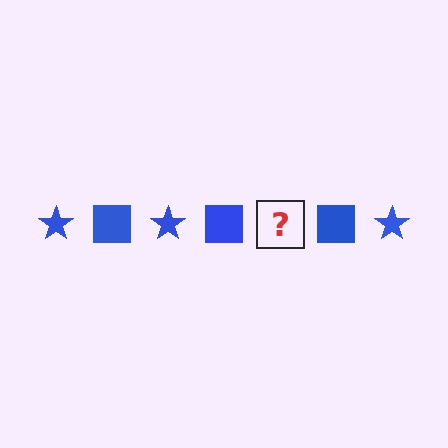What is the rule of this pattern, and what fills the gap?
The rule is that the pattern cycles through star, square shapes in blue. The gap should be filled with a blue star.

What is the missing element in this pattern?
The missing element is a blue star.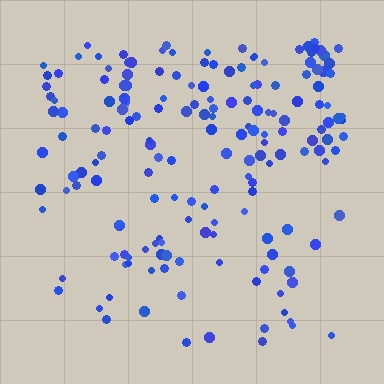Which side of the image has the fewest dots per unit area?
The bottom.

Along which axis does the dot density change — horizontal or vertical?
Vertical.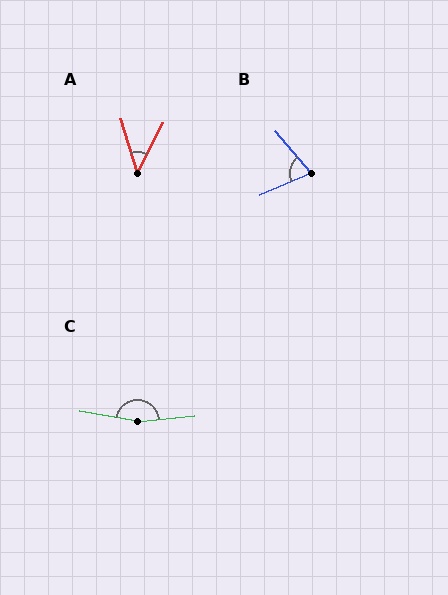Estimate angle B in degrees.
Approximately 73 degrees.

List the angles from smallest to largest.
A (43°), B (73°), C (165°).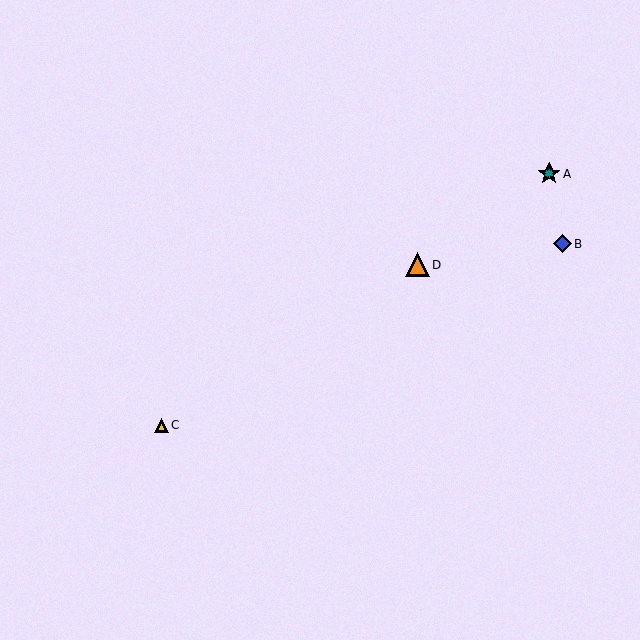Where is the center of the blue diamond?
The center of the blue diamond is at (562, 244).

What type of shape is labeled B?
Shape B is a blue diamond.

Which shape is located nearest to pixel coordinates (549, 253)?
The blue diamond (labeled B) at (562, 244) is nearest to that location.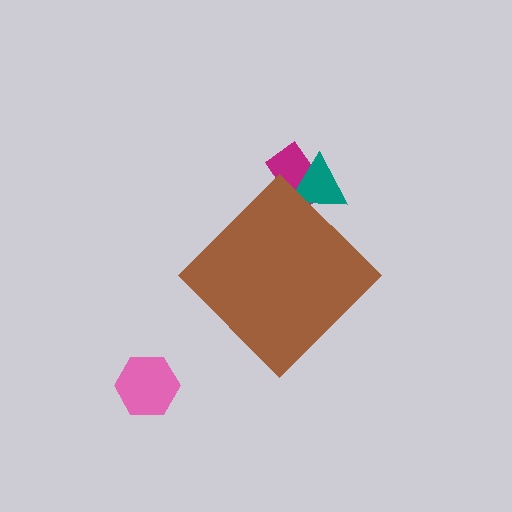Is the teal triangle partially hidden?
Yes, the teal triangle is partially hidden behind the brown diamond.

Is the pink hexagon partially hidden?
No, the pink hexagon is fully visible.